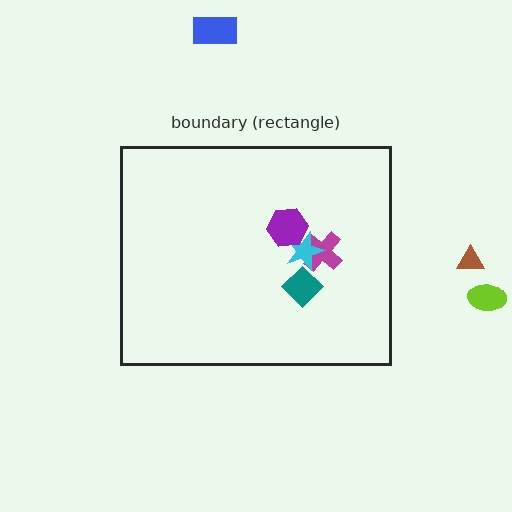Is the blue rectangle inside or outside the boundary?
Outside.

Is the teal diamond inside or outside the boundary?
Inside.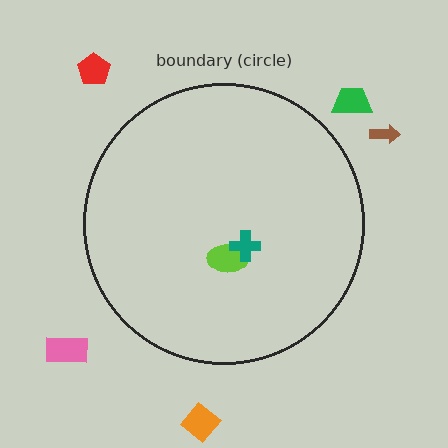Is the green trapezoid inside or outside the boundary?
Outside.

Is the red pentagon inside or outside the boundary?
Outside.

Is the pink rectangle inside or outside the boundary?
Outside.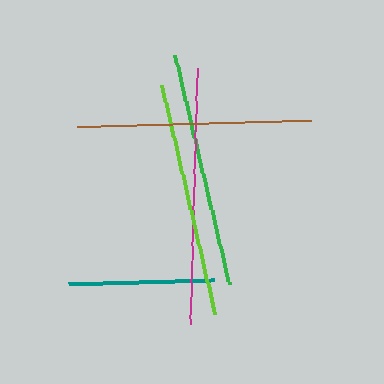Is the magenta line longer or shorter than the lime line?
The magenta line is longer than the lime line.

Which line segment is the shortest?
The teal line is the shortest at approximately 145 pixels.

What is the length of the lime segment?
The lime segment is approximately 236 pixels long.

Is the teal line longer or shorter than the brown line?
The brown line is longer than the teal line.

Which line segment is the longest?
The magenta line is the longest at approximately 257 pixels.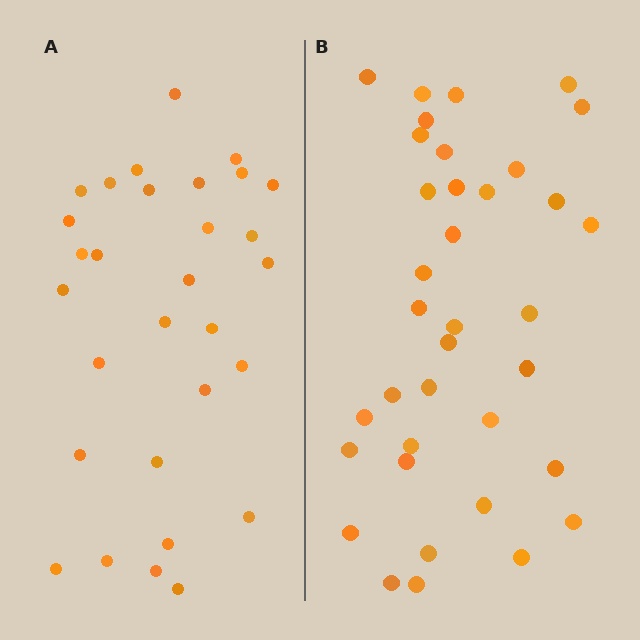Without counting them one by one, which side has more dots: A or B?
Region B (the right region) has more dots.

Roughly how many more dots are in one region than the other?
Region B has about 6 more dots than region A.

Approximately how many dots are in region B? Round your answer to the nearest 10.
About 40 dots. (The exact count is 36, which rounds to 40.)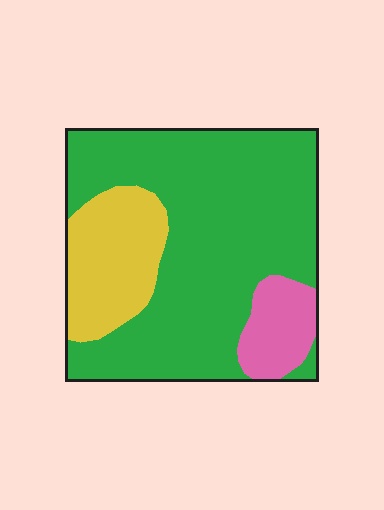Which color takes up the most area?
Green, at roughly 70%.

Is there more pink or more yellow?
Yellow.